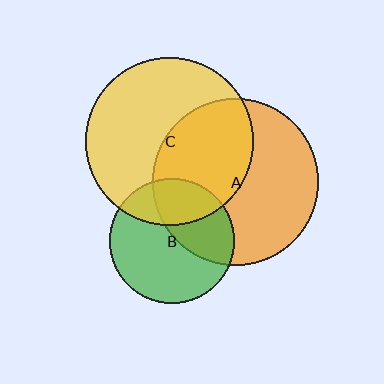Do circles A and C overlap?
Yes.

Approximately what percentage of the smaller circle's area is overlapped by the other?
Approximately 45%.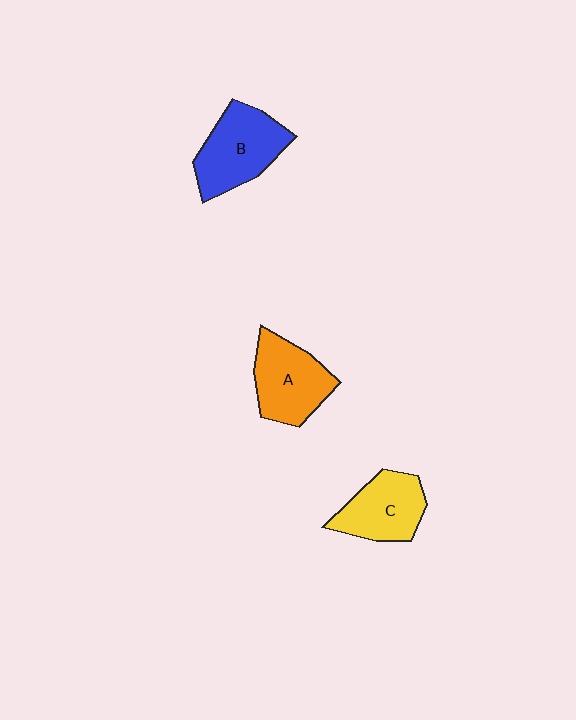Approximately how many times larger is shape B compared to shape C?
Approximately 1.2 times.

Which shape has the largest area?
Shape B (blue).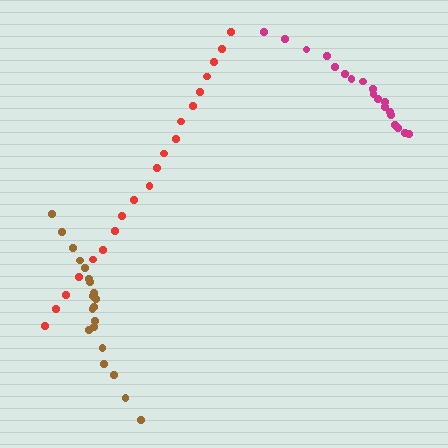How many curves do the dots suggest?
There are 3 distinct paths.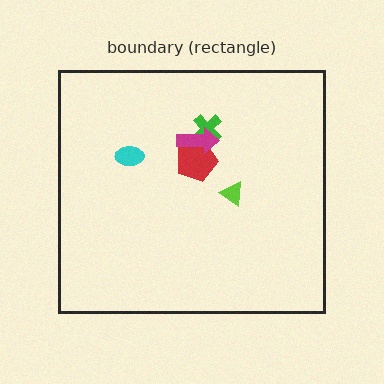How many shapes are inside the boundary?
5 inside, 0 outside.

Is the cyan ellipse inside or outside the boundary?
Inside.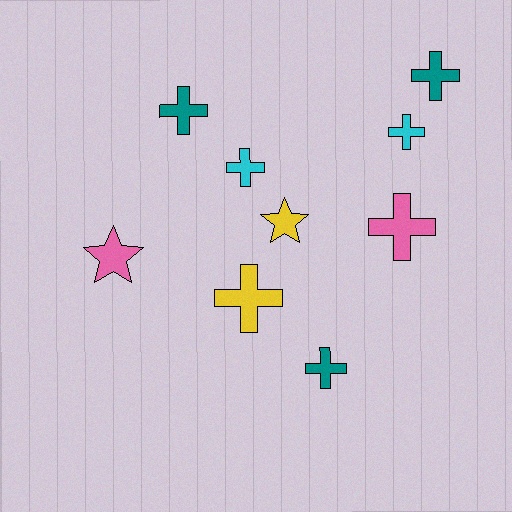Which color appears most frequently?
Teal, with 3 objects.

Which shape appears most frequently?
Cross, with 7 objects.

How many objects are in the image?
There are 9 objects.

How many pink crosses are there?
There is 1 pink cross.